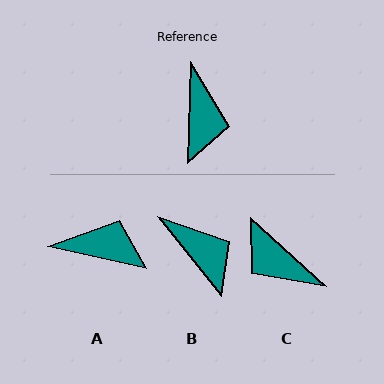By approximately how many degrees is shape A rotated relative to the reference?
Approximately 78 degrees counter-clockwise.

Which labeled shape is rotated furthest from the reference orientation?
C, about 131 degrees away.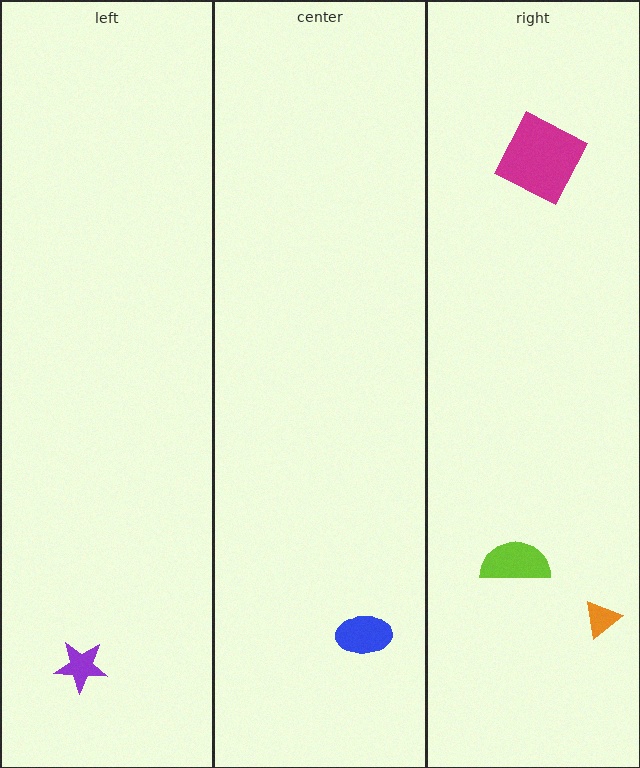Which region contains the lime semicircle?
The right region.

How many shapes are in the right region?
3.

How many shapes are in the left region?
1.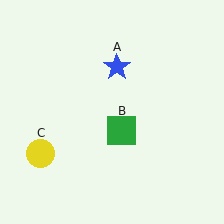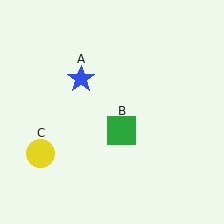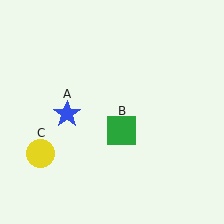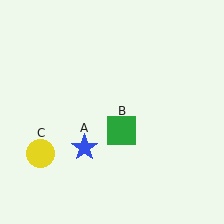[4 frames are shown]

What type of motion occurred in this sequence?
The blue star (object A) rotated counterclockwise around the center of the scene.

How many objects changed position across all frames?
1 object changed position: blue star (object A).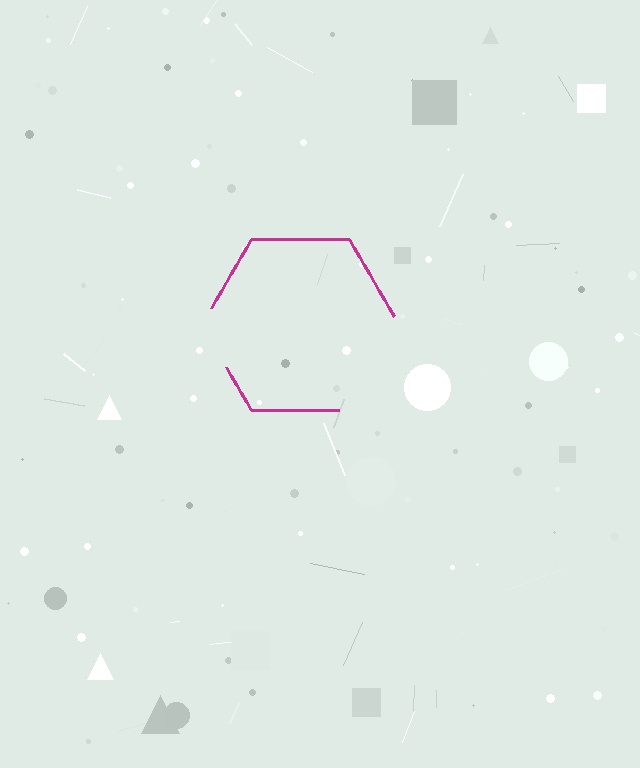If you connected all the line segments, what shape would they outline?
They would outline a hexagon.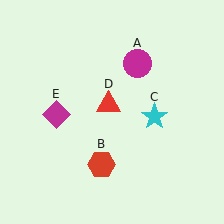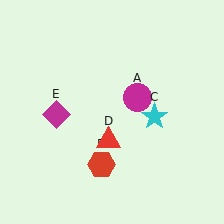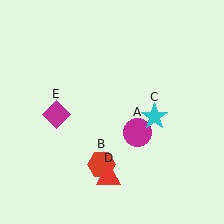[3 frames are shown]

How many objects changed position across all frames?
2 objects changed position: magenta circle (object A), red triangle (object D).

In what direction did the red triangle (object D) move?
The red triangle (object D) moved down.